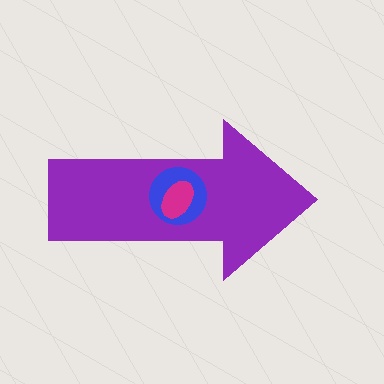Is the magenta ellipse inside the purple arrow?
Yes.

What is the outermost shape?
The purple arrow.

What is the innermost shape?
The magenta ellipse.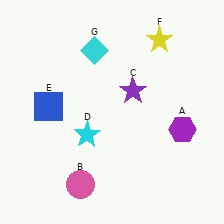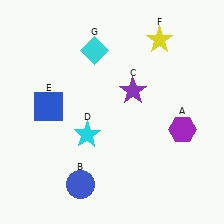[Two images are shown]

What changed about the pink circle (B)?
In Image 1, B is pink. In Image 2, it changed to blue.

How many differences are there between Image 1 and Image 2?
There is 1 difference between the two images.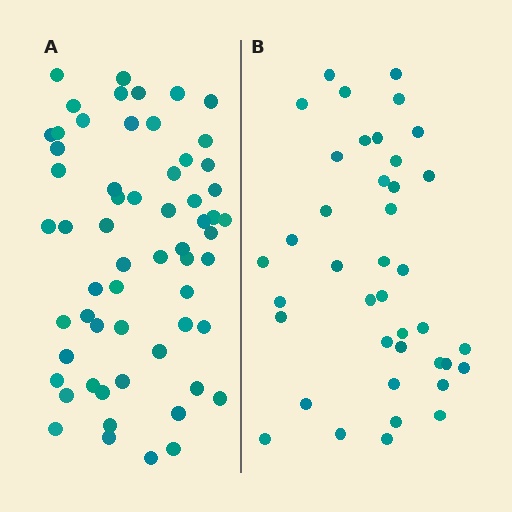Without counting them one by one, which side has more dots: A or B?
Region A (the left region) has more dots.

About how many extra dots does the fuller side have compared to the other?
Region A has approximately 20 more dots than region B.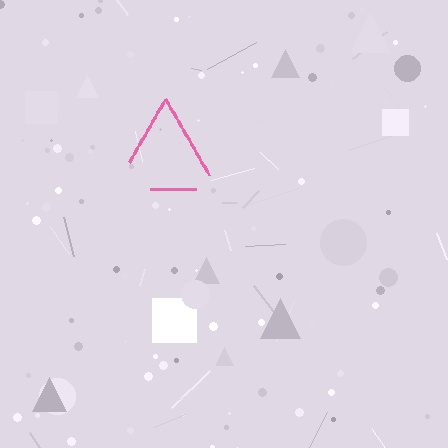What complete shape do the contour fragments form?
The contour fragments form a triangle.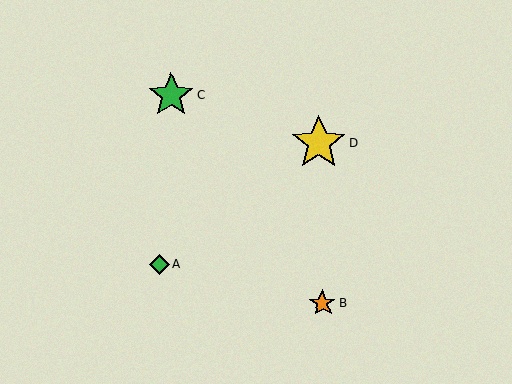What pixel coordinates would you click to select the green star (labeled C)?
Click at (171, 95) to select the green star C.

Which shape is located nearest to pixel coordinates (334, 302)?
The orange star (labeled B) at (323, 303) is nearest to that location.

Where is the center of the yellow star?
The center of the yellow star is at (319, 143).